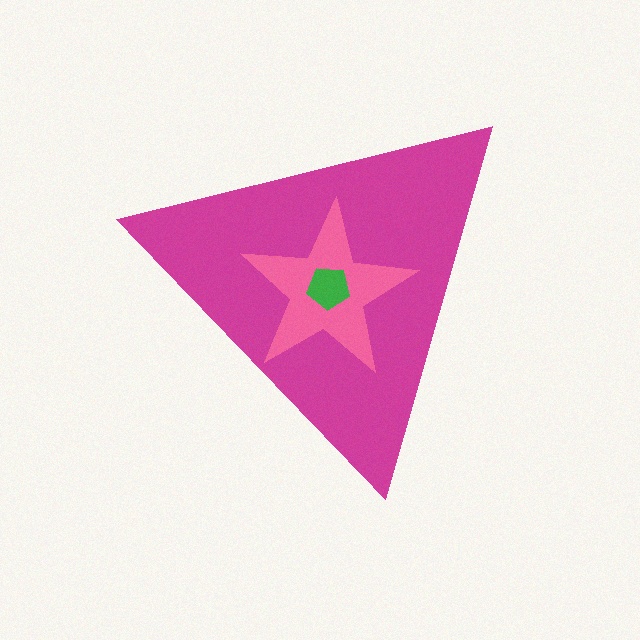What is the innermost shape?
The green pentagon.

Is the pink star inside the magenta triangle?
Yes.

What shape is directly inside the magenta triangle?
The pink star.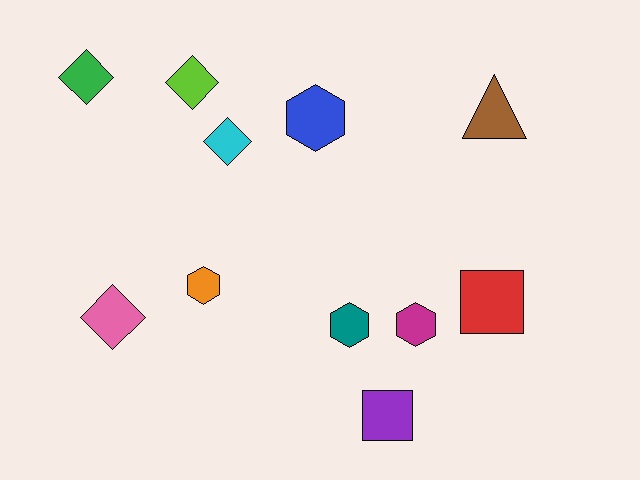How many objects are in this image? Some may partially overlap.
There are 11 objects.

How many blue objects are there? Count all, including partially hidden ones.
There is 1 blue object.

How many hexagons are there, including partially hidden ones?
There are 4 hexagons.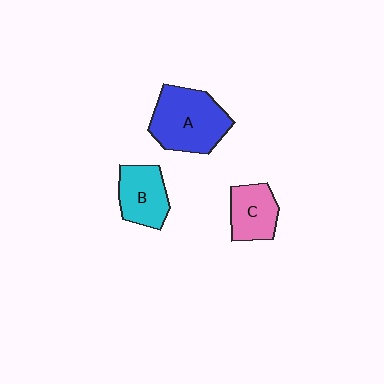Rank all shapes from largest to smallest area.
From largest to smallest: A (blue), B (cyan), C (pink).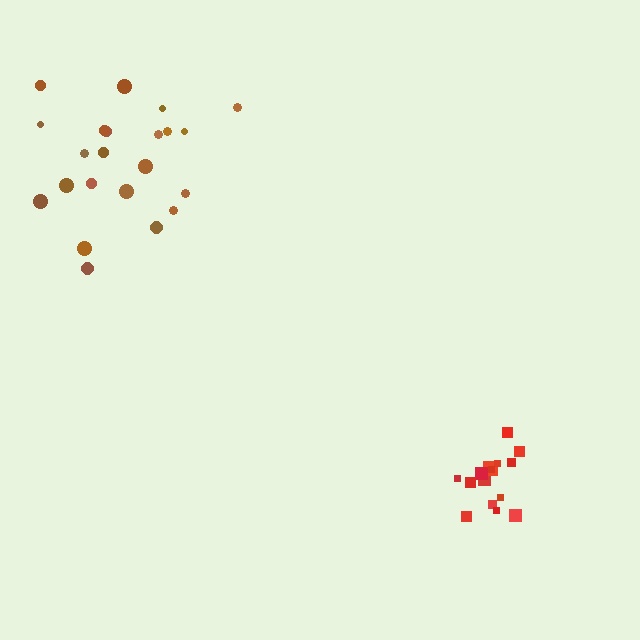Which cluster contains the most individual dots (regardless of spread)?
Brown (22).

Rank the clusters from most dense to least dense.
red, brown.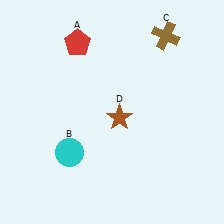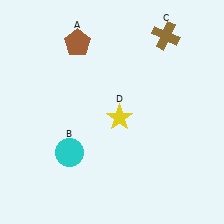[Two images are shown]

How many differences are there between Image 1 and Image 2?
There are 2 differences between the two images.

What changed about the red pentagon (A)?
In Image 1, A is red. In Image 2, it changed to brown.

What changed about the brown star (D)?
In Image 1, D is brown. In Image 2, it changed to yellow.